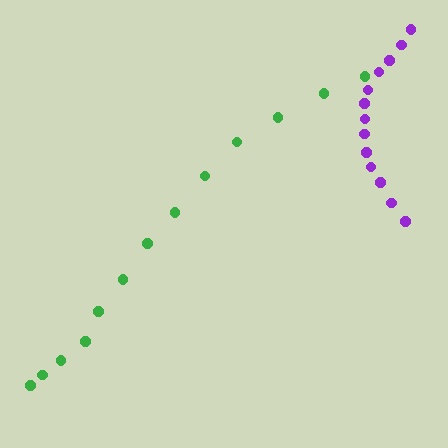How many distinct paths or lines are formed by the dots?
There are 2 distinct paths.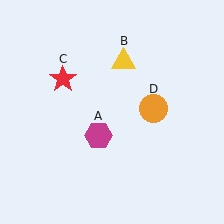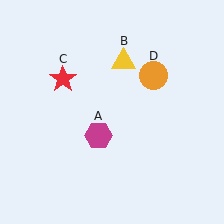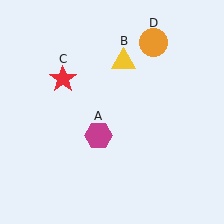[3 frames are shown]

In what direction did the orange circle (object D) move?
The orange circle (object D) moved up.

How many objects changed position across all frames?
1 object changed position: orange circle (object D).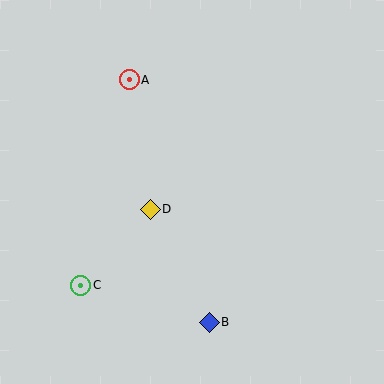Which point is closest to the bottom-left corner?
Point C is closest to the bottom-left corner.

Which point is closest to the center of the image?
Point D at (150, 209) is closest to the center.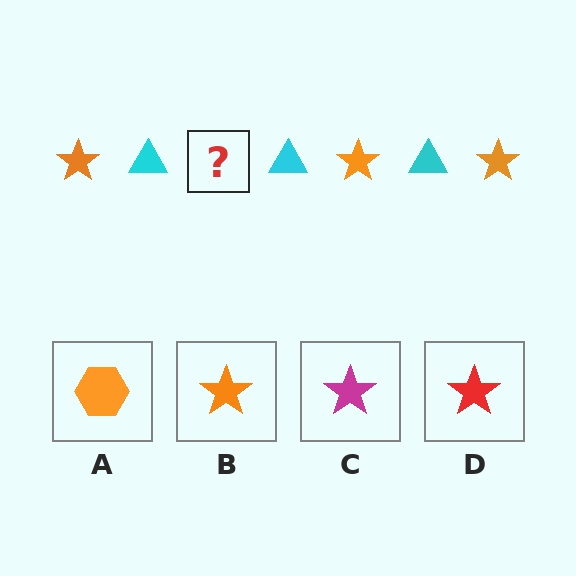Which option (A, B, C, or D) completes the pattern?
B.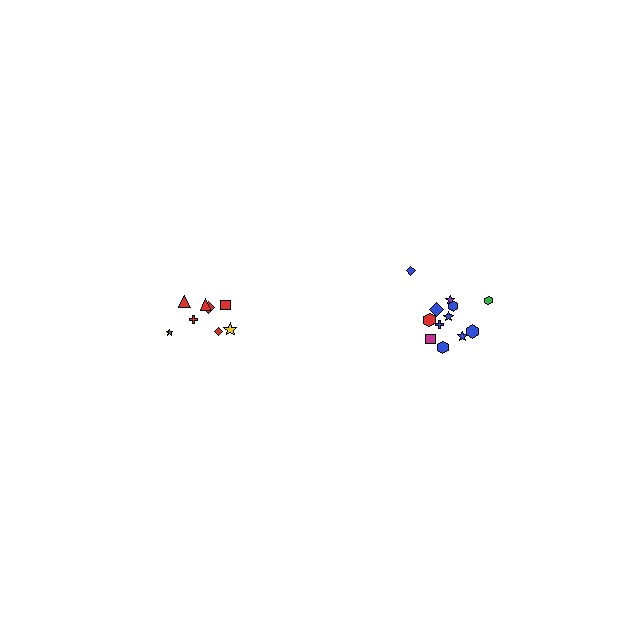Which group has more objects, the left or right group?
The right group.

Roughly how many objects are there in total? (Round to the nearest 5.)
Roughly 20 objects in total.